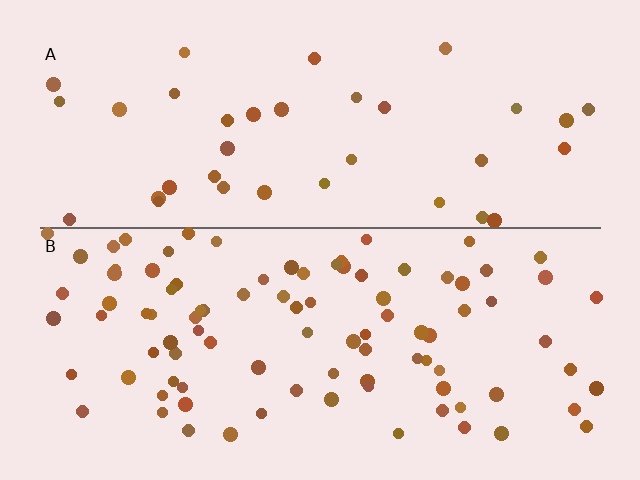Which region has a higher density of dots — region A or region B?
B (the bottom).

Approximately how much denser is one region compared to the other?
Approximately 2.6× — region B over region A.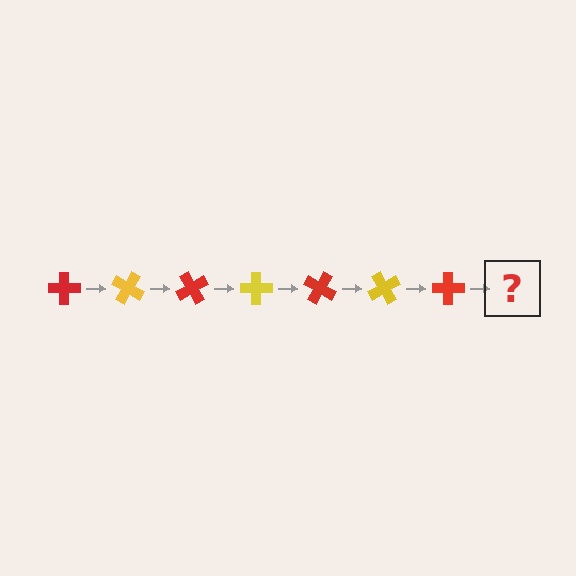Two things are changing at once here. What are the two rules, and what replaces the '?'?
The two rules are that it rotates 30 degrees each step and the color cycles through red and yellow. The '?' should be a yellow cross, rotated 210 degrees from the start.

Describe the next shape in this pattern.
It should be a yellow cross, rotated 210 degrees from the start.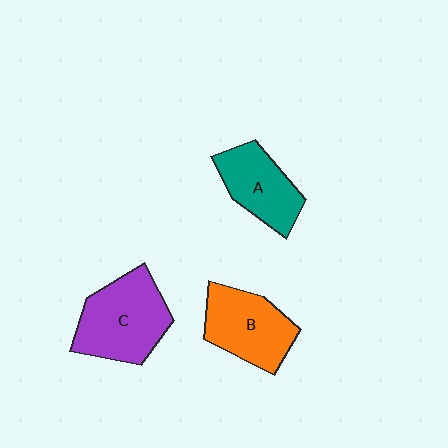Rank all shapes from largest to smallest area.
From largest to smallest: C (purple), B (orange), A (teal).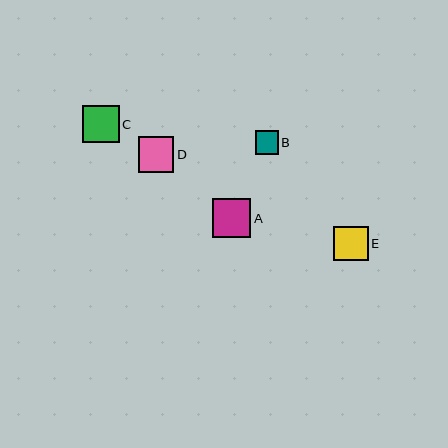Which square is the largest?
Square A is the largest with a size of approximately 39 pixels.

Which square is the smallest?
Square B is the smallest with a size of approximately 23 pixels.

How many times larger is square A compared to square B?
Square A is approximately 1.7 times the size of square B.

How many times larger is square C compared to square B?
Square C is approximately 1.6 times the size of square B.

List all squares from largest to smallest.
From largest to smallest: A, C, D, E, B.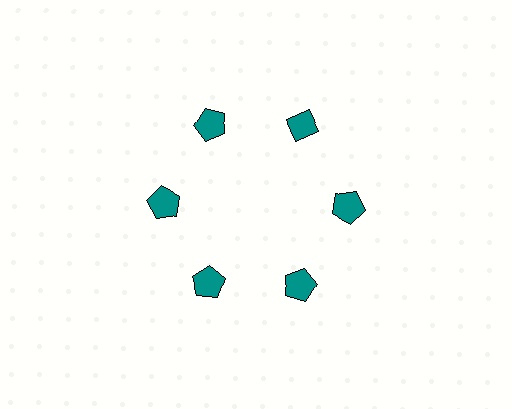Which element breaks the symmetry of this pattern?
The teal diamond at roughly the 1 o'clock position breaks the symmetry. All other shapes are teal pentagons.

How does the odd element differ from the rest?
It has a different shape: diamond instead of pentagon.